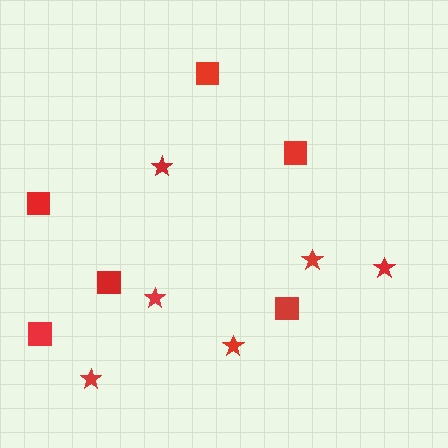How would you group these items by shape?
There are 2 groups: one group of stars (6) and one group of squares (6).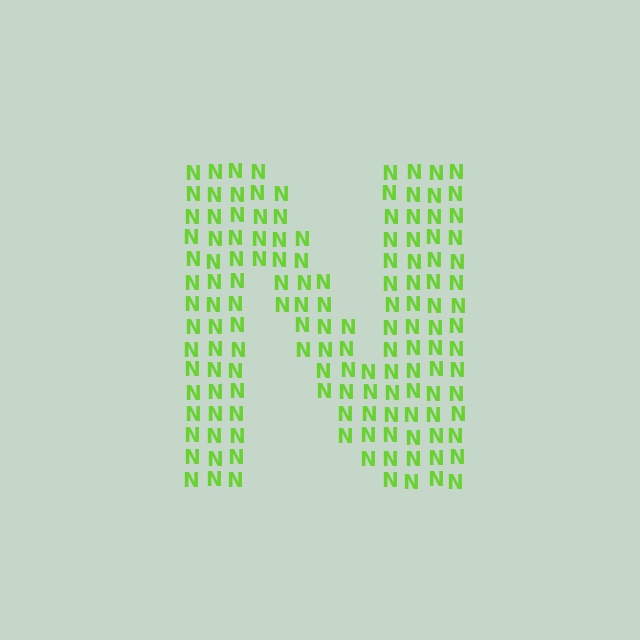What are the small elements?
The small elements are letter N's.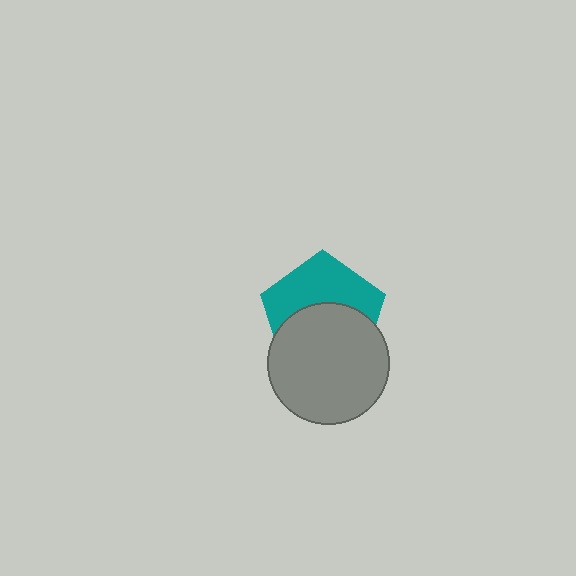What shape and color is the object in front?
The object in front is a gray circle.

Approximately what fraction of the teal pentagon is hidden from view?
Roughly 53% of the teal pentagon is hidden behind the gray circle.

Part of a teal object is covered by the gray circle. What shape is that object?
It is a pentagon.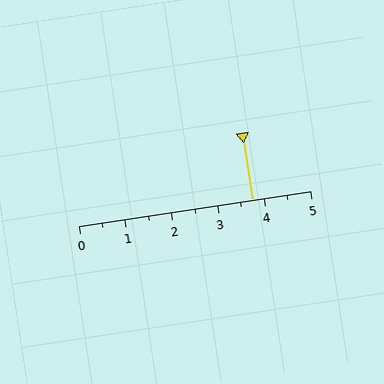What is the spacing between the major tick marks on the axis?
The major ticks are spaced 1 apart.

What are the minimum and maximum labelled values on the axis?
The axis runs from 0 to 5.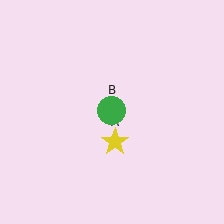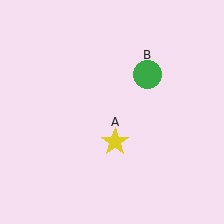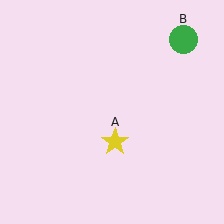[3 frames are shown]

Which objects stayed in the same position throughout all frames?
Yellow star (object A) remained stationary.